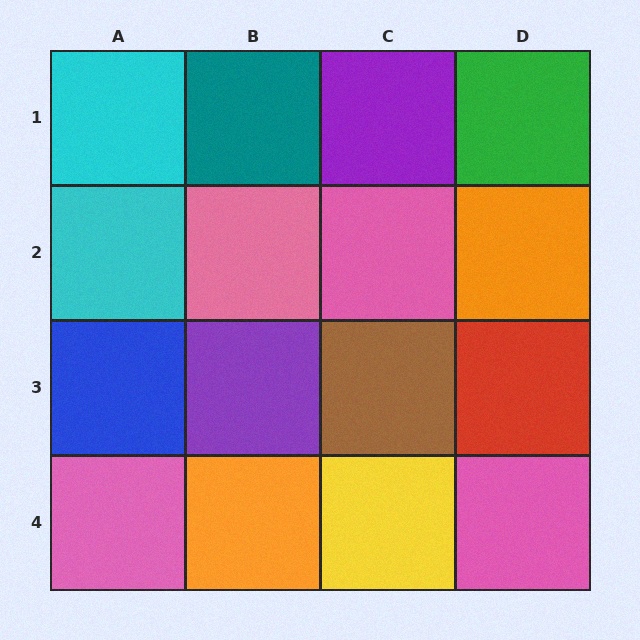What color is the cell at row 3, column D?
Red.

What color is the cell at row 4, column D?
Pink.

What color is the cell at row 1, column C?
Purple.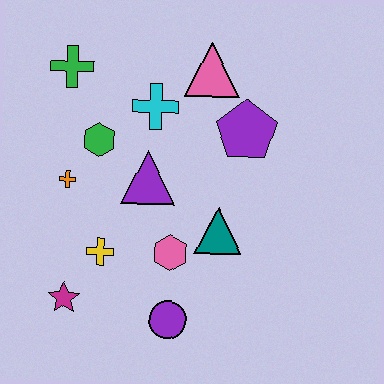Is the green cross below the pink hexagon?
No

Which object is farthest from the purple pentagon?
The magenta star is farthest from the purple pentagon.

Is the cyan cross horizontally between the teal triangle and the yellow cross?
Yes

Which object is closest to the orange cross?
The green hexagon is closest to the orange cross.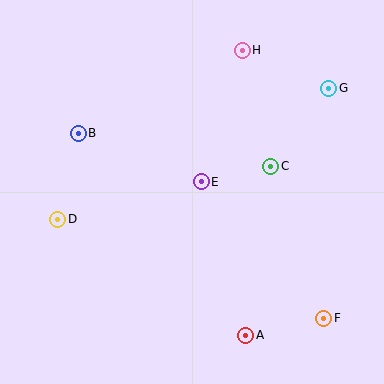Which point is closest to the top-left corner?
Point B is closest to the top-left corner.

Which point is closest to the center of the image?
Point E at (201, 182) is closest to the center.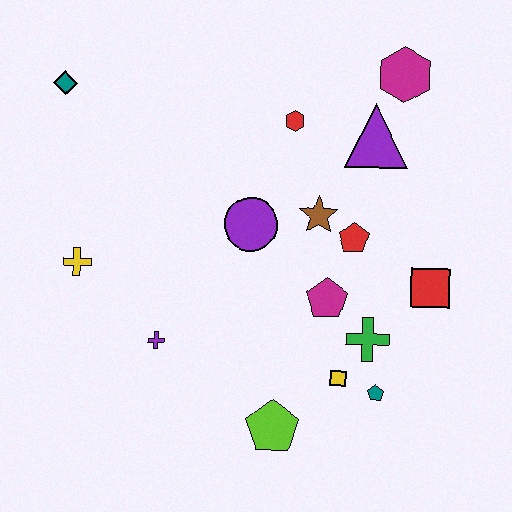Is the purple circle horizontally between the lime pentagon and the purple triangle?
No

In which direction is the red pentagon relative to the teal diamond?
The red pentagon is to the right of the teal diamond.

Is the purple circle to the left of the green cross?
Yes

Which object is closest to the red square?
The green cross is closest to the red square.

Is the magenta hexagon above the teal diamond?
Yes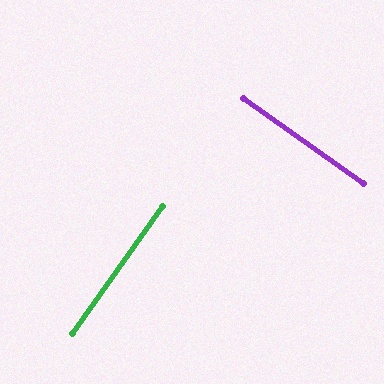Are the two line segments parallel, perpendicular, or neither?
Perpendicular — they meet at approximately 90°.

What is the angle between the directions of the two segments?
Approximately 90 degrees.